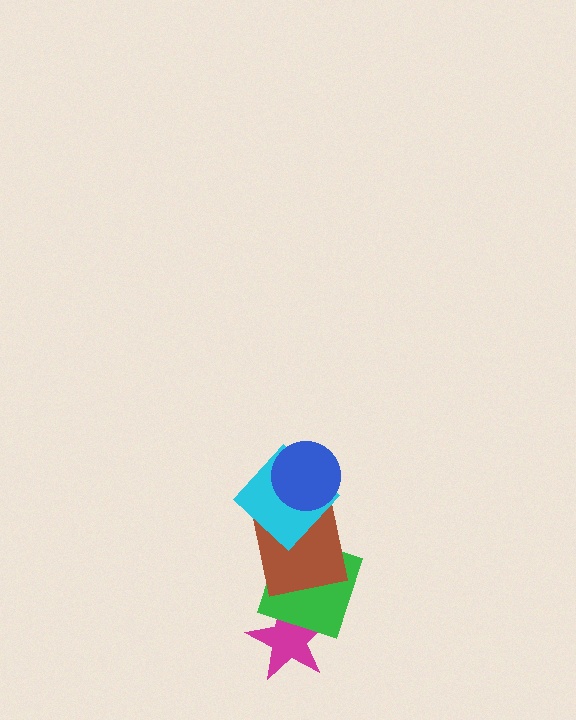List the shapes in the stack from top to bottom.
From top to bottom: the blue circle, the cyan diamond, the brown square, the green square, the magenta star.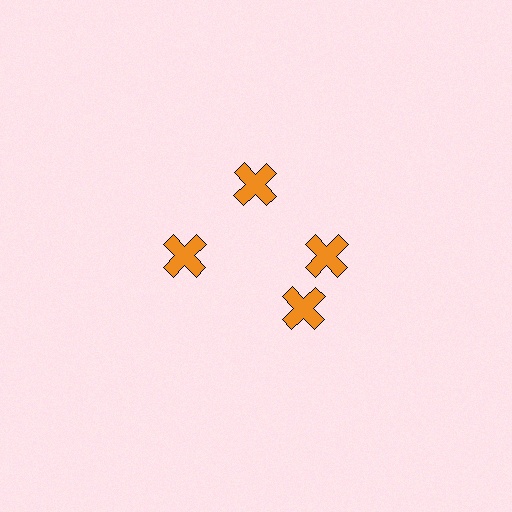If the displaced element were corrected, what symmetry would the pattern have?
It would have 4-fold rotational symmetry — the pattern would map onto itself every 90 degrees.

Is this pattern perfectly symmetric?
No. The 4 orange crosses are arranged in a ring, but one element near the 6 o'clock position is rotated out of alignment along the ring, breaking the 4-fold rotational symmetry.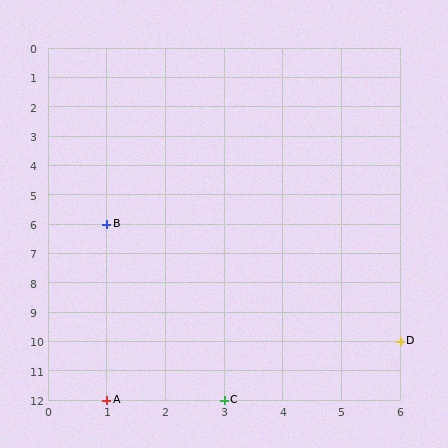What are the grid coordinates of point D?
Point D is at grid coordinates (6, 10).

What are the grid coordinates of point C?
Point C is at grid coordinates (3, 12).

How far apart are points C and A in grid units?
Points C and A are 2 columns apart.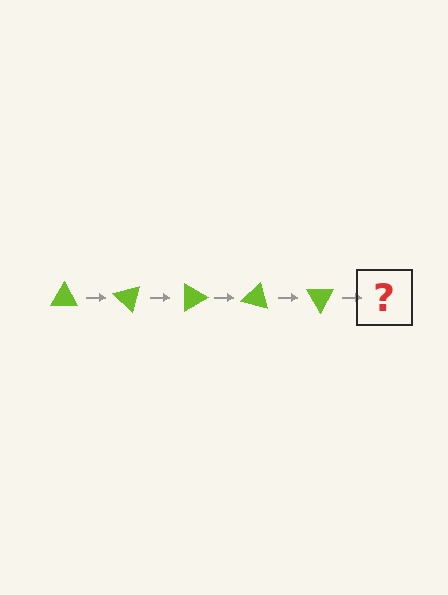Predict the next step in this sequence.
The next step is a lime triangle rotated 225 degrees.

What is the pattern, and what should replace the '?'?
The pattern is that the triangle rotates 45 degrees each step. The '?' should be a lime triangle rotated 225 degrees.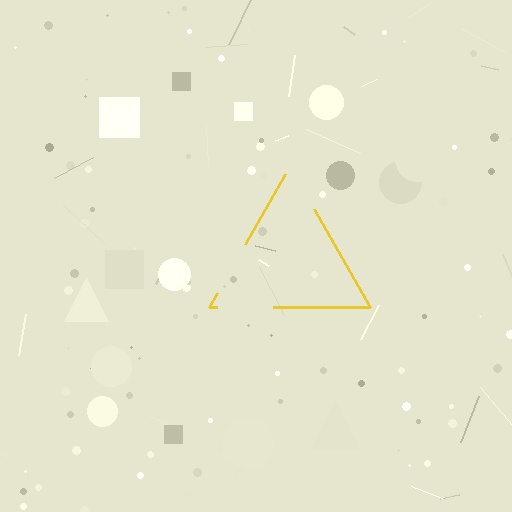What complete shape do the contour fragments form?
The contour fragments form a triangle.